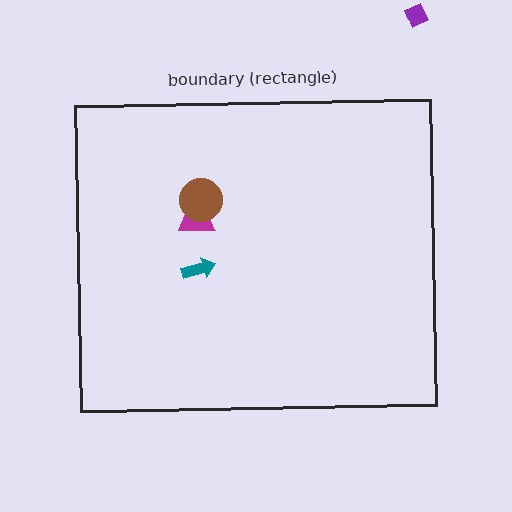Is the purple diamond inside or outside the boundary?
Outside.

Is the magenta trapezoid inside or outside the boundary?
Inside.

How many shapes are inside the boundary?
3 inside, 1 outside.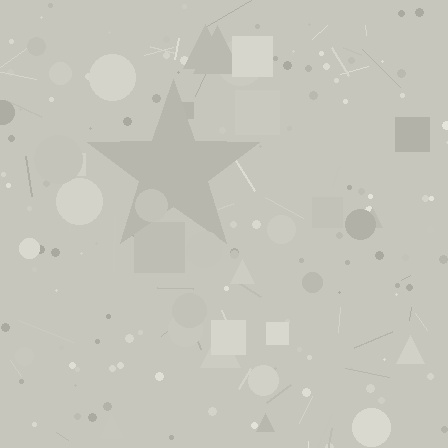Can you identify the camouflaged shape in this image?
The camouflaged shape is a star.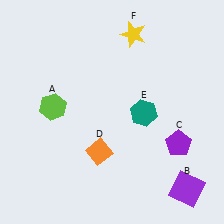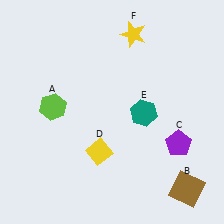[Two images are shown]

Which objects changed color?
B changed from purple to brown. D changed from orange to yellow.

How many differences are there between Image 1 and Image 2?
There are 2 differences between the two images.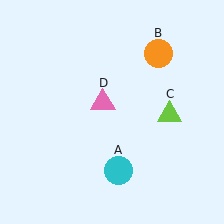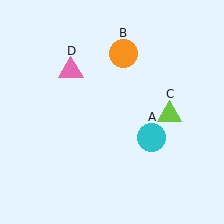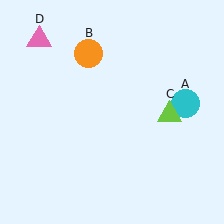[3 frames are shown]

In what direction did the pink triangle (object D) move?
The pink triangle (object D) moved up and to the left.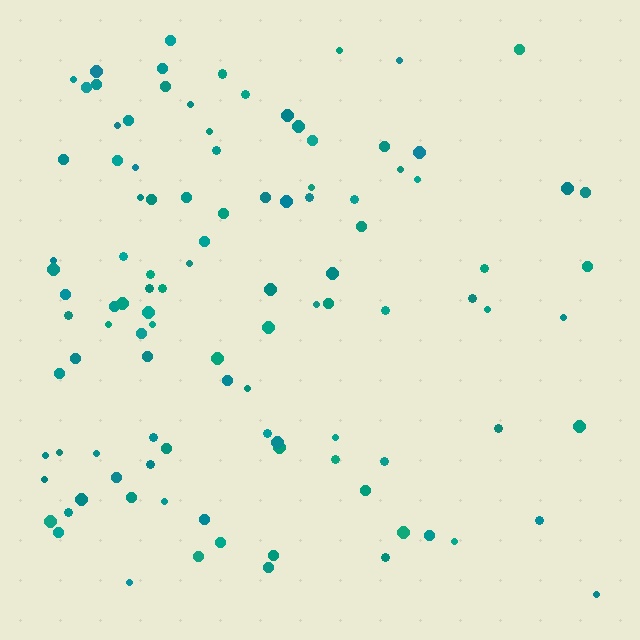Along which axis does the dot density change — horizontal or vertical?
Horizontal.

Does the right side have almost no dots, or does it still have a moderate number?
Still a moderate number, just noticeably fewer than the left.